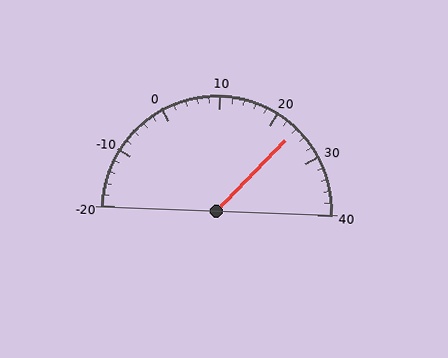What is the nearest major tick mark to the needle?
The nearest major tick mark is 20.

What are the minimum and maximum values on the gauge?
The gauge ranges from -20 to 40.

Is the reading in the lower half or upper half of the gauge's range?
The reading is in the upper half of the range (-20 to 40).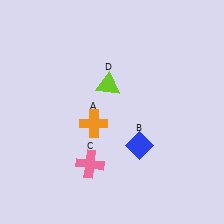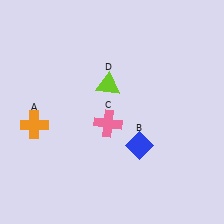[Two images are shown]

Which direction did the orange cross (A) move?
The orange cross (A) moved left.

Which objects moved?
The objects that moved are: the orange cross (A), the pink cross (C).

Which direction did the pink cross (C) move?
The pink cross (C) moved up.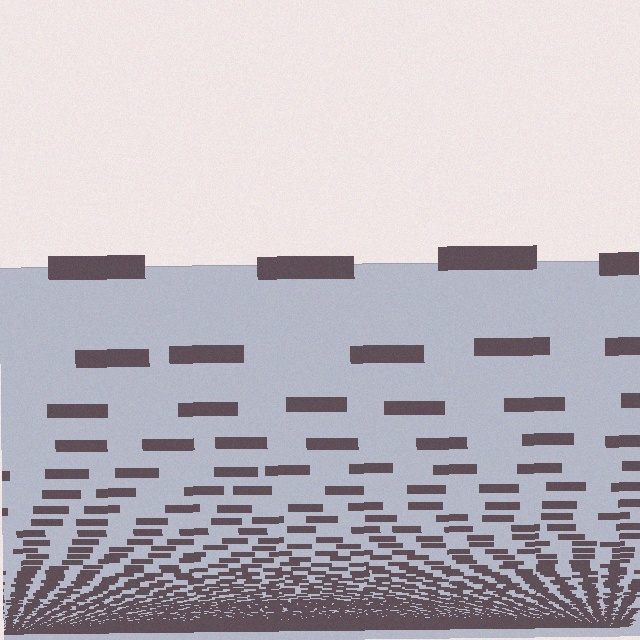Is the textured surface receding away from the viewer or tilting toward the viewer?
The surface appears to tilt toward the viewer. Texture elements get larger and sparser toward the top.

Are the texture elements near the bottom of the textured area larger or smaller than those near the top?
Smaller. The gradient is inverted — elements near the bottom are smaller and denser.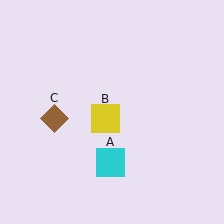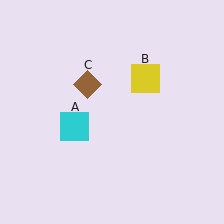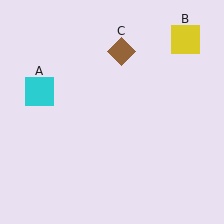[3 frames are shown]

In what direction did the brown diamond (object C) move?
The brown diamond (object C) moved up and to the right.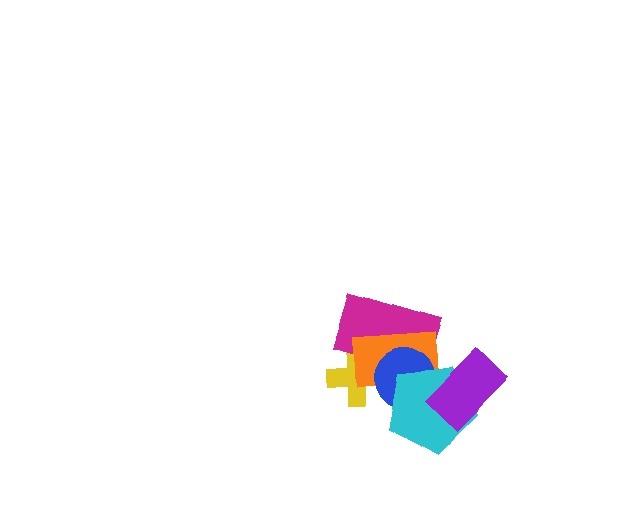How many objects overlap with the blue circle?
4 objects overlap with the blue circle.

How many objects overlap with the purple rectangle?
1 object overlaps with the purple rectangle.